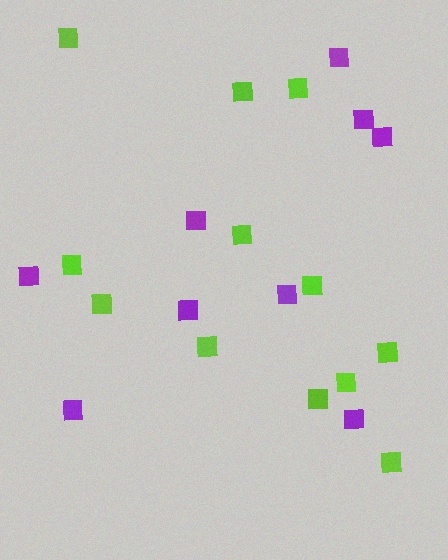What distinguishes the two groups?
There are 2 groups: one group of lime squares (12) and one group of purple squares (9).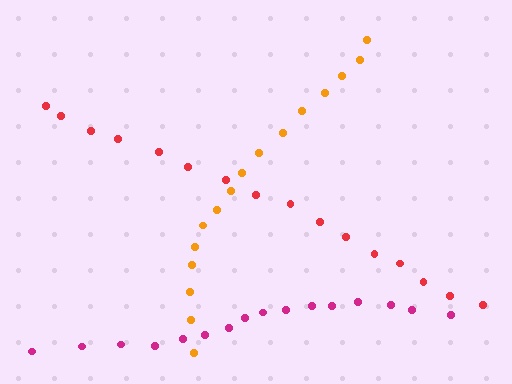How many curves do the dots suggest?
There are 3 distinct paths.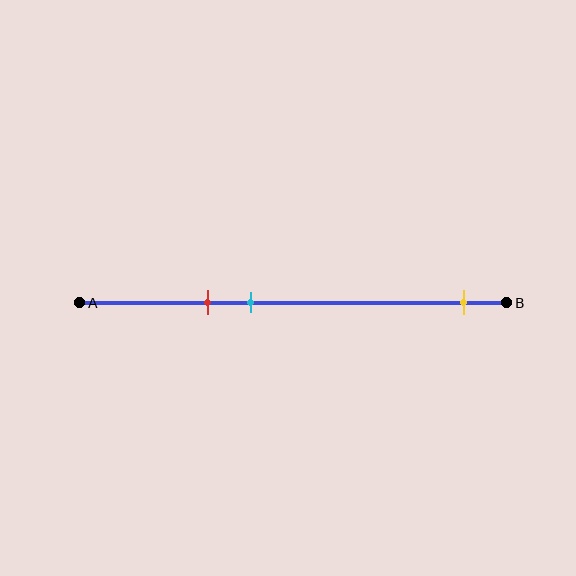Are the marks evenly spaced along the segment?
No, the marks are not evenly spaced.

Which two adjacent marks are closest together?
The red and cyan marks are the closest adjacent pair.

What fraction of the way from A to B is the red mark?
The red mark is approximately 30% (0.3) of the way from A to B.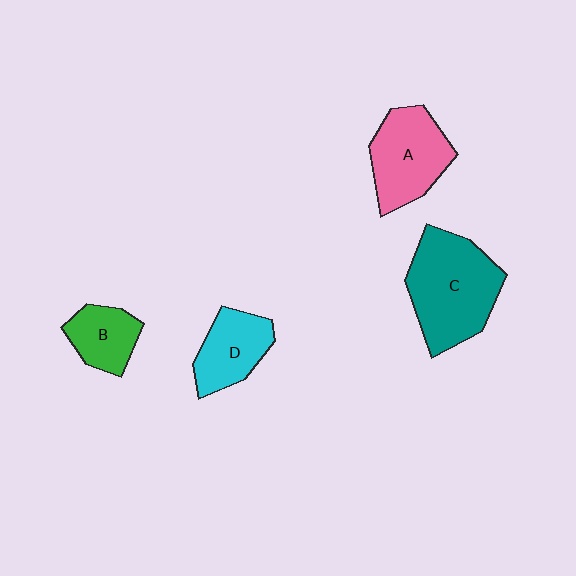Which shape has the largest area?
Shape C (teal).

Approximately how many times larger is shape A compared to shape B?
Approximately 1.6 times.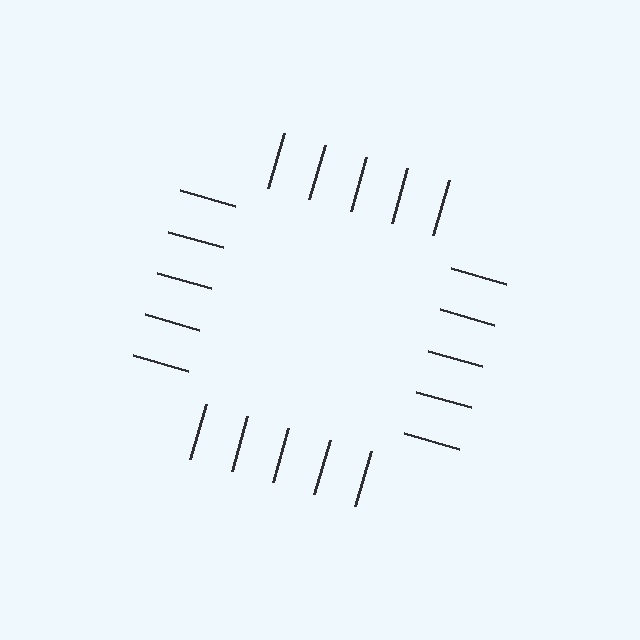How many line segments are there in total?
20 — 5 along each of the 4 edges.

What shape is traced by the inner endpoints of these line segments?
An illusory square — the line segments terminate on its edges but no continuous stroke is drawn.